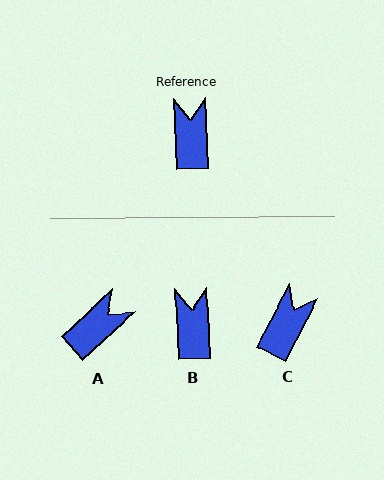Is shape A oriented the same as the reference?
No, it is off by about 49 degrees.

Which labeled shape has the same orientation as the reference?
B.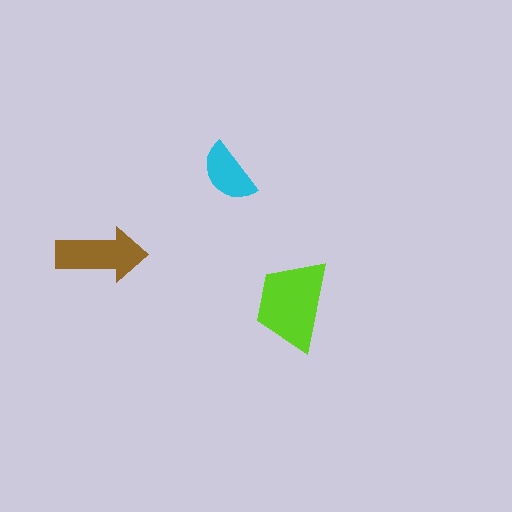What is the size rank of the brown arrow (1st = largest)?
2nd.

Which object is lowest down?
The lime trapezoid is bottommost.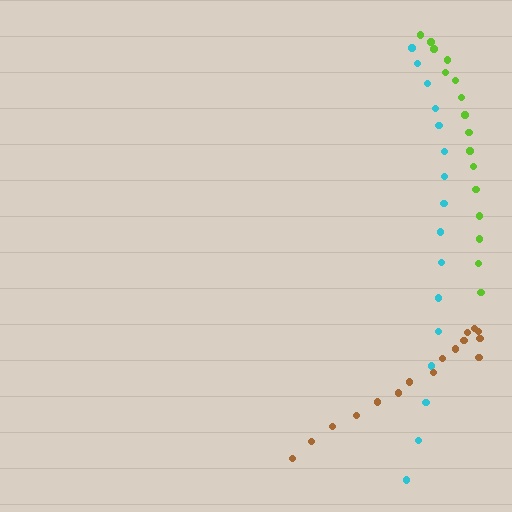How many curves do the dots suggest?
There are 3 distinct paths.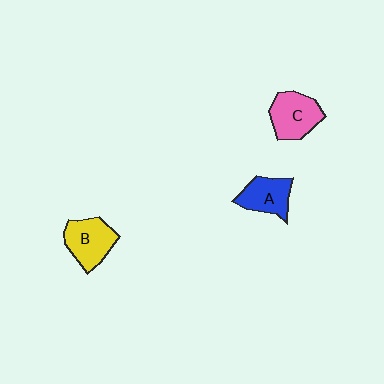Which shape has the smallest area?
Shape A (blue).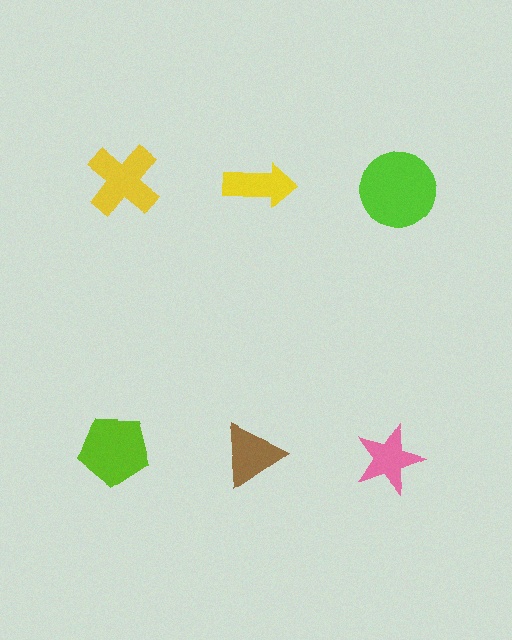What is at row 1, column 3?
A lime circle.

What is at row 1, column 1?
A yellow cross.